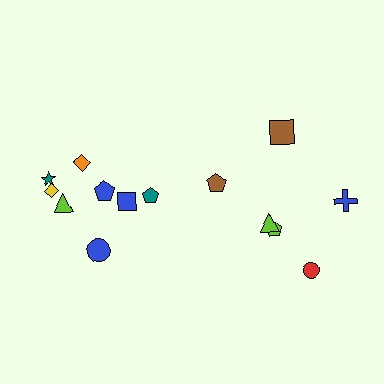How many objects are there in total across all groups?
There are 14 objects.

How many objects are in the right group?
There are 6 objects.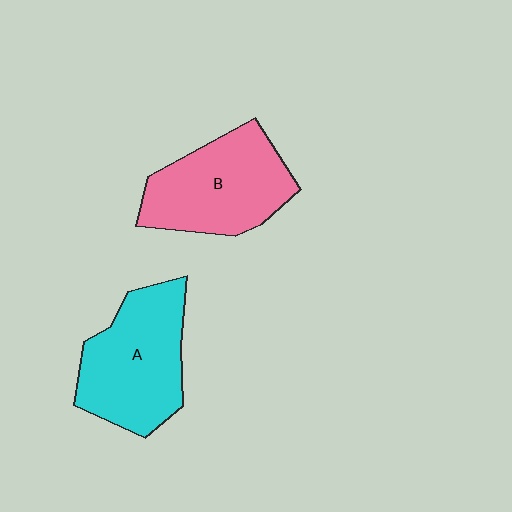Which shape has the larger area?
Shape A (cyan).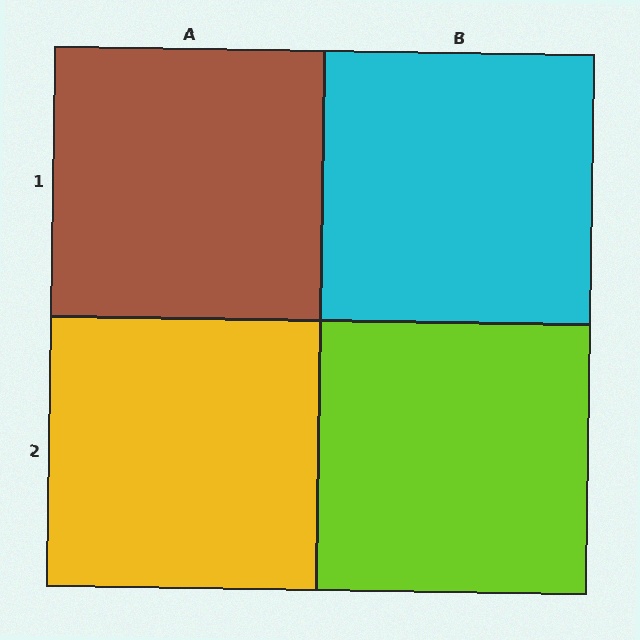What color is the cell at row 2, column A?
Yellow.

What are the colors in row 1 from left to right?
Brown, cyan.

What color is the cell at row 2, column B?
Lime.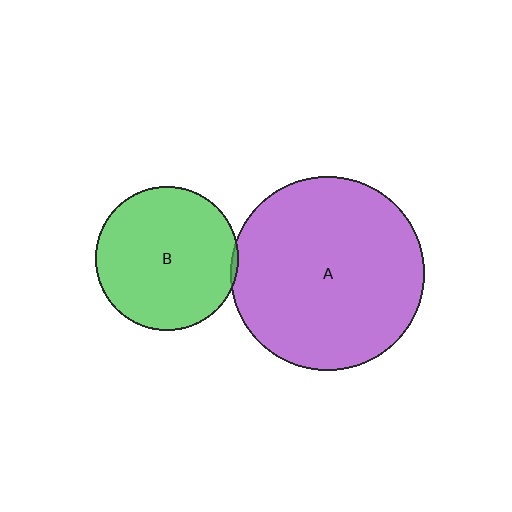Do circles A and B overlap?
Yes.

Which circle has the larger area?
Circle A (purple).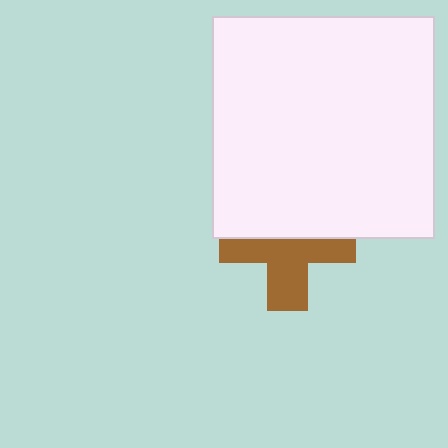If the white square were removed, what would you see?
You would see the complete brown cross.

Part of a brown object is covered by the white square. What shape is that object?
It is a cross.